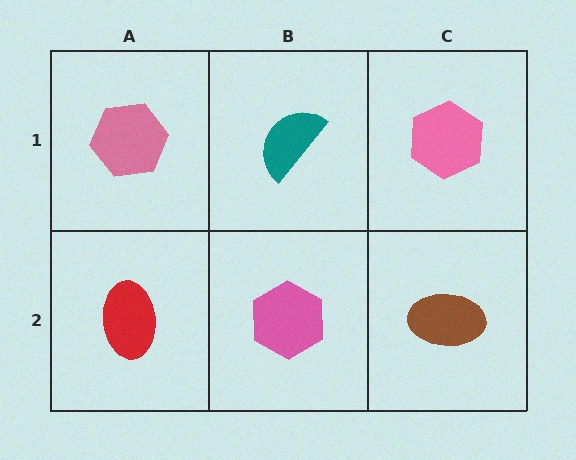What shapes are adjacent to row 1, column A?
A red ellipse (row 2, column A), a teal semicircle (row 1, column B).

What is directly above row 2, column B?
A teal semicircle.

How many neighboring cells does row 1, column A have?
2.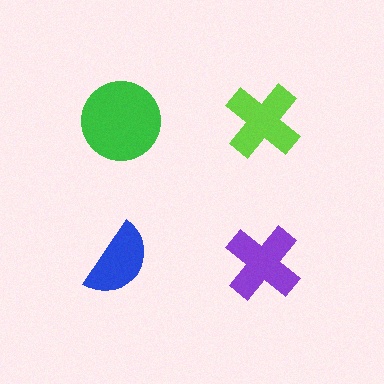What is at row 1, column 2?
A lime cross.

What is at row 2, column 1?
A blue semicircle.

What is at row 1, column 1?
A green circle.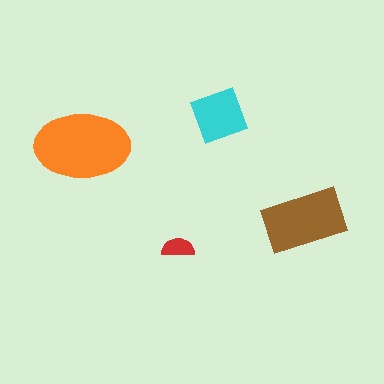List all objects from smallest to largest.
The red semicircle, the cyan diamond, the brown rectangle, the orange ellipse.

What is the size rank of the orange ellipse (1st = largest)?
1st.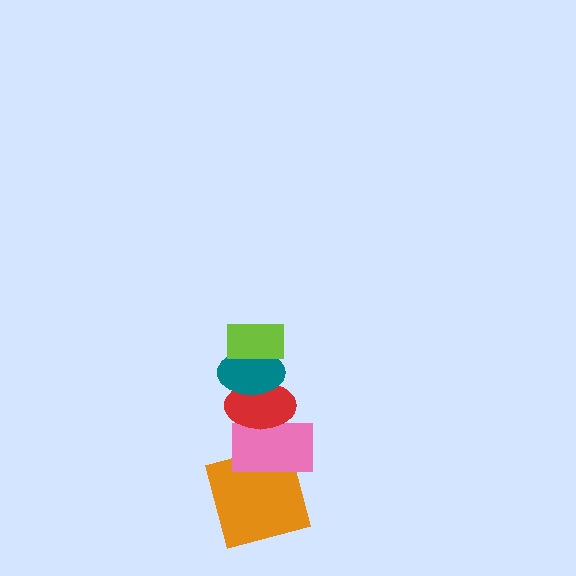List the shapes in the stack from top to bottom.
From top to bottom: the lime rectangle, the teal ellipse, the red ellipse, the pink rectangle, the orange square.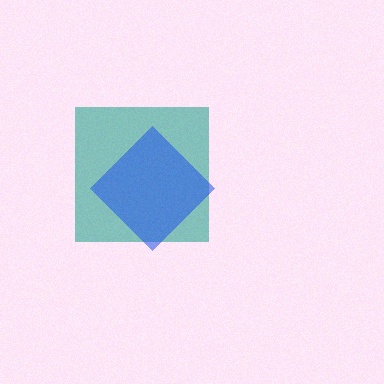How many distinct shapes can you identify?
There are 2 distinct shapes: a teal square, a blue diamond.